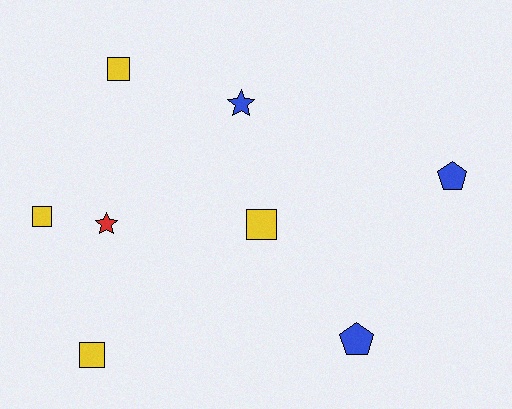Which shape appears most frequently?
Square, with 4 objects.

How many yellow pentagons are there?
There are no yellow pentagons.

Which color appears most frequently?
Yellow, with 4 objects.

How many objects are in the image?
There are 8 objects.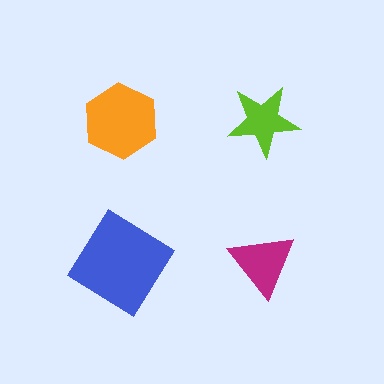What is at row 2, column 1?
A blue diamond.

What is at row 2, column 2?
A magenta triangle.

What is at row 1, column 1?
An orange hexagon.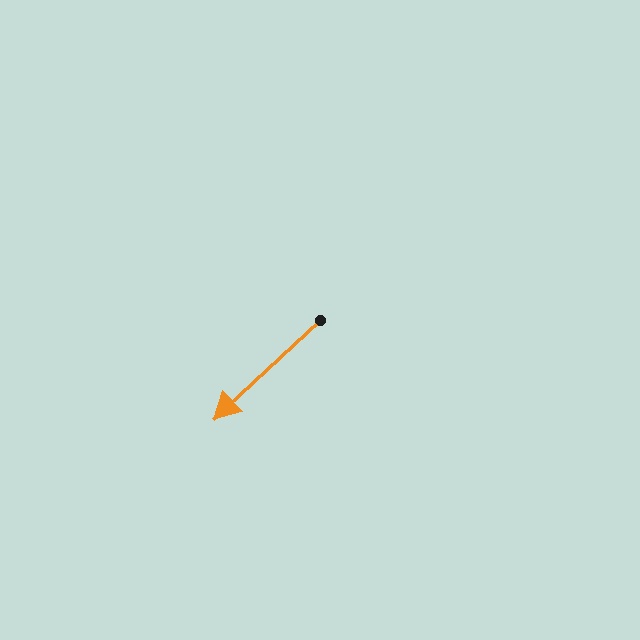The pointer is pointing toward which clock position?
Roughly 8 o'clock.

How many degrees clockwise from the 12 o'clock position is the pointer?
Approximately 227 degrees.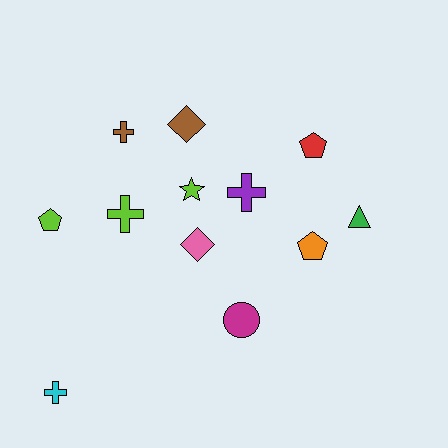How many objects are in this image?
There are 12 objects.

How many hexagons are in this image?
There are no hexagons.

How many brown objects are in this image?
There are 2 brown objects.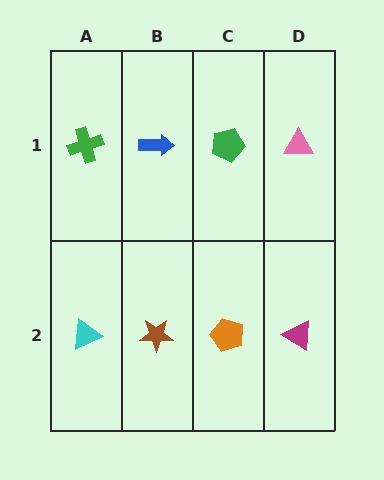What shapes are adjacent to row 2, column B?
A blue arrow (row 1, column B), a cyan triangle (row 2, column A), an orange pentagon (row 2, column C).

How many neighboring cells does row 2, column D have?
2.